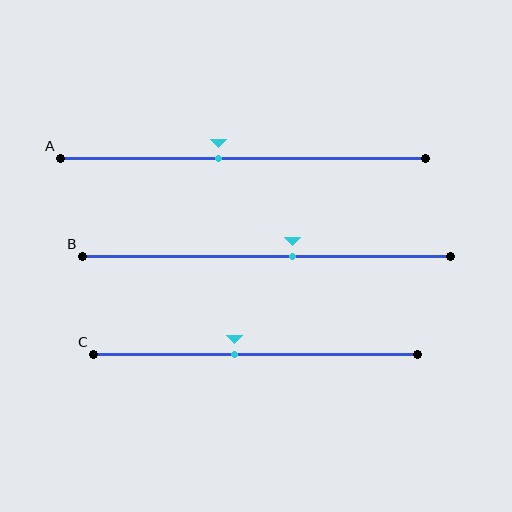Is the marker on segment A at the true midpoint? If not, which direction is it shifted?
No, the marker on segment A is shifted to the left by about 7% of the segment length.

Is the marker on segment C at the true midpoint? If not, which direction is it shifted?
No, the marker on segment C is shifted to the left by about 7% of the segment length.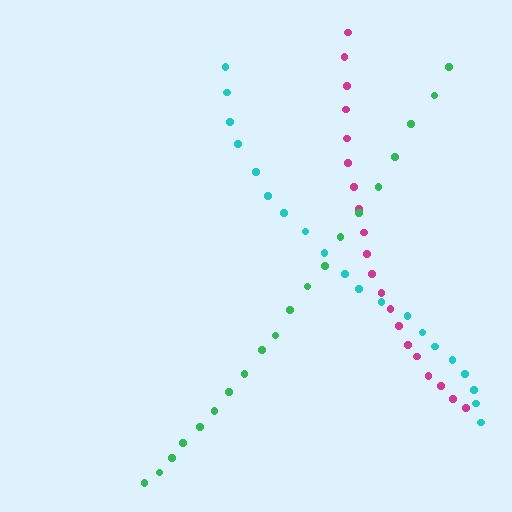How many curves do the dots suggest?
There are 3 distinct paths.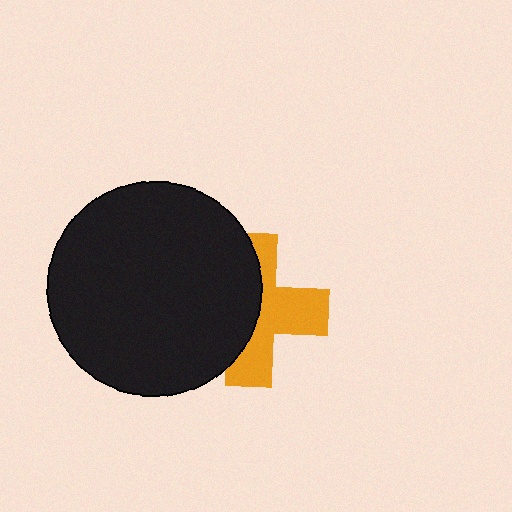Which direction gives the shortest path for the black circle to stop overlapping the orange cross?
Moving left gives the shortest separation.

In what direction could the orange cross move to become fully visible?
The orange cross could move right. That would shift it out from behind the black circle entirely.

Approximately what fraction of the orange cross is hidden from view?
Roughly 49% of the orange cross is hidden behind the black circle.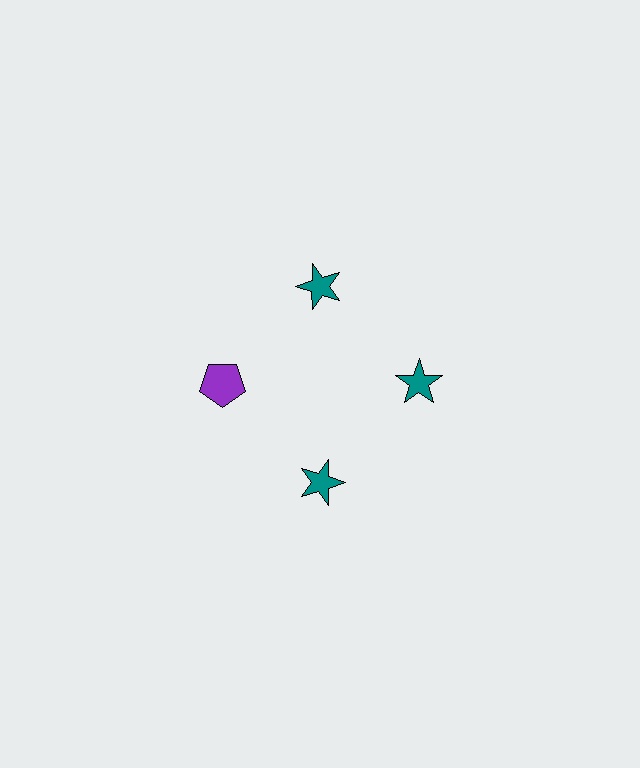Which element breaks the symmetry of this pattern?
The purple pentagon at roughly the 9 o'clock position breaks the symmetry. All other shapes are teal stars.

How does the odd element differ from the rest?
It differs in both color (purple instead of teal) and shape (pentagon instead of star).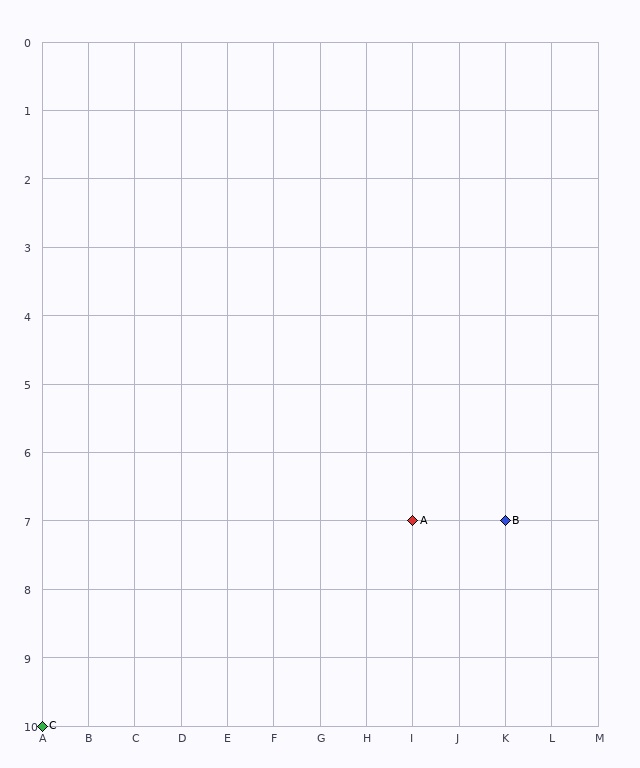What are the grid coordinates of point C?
Point C is at grid coordinates (A, 10).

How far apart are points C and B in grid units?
Points C and B are 10 columns and 3 rows apart (about 10.4 grid units diagonally).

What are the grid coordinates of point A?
Point A is at grid coordinates (I, 7).